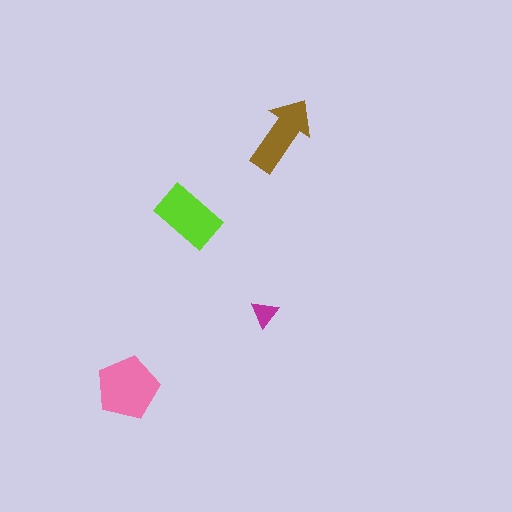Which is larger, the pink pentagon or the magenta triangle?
The pink pentagon.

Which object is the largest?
The pink pentagon.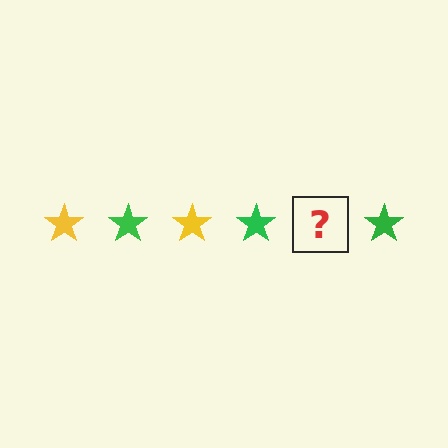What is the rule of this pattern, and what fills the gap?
The rule is that the pattern cycles through yellow, green stars. The gap should be filled with a yellow star.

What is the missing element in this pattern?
The missing element is a yellow star.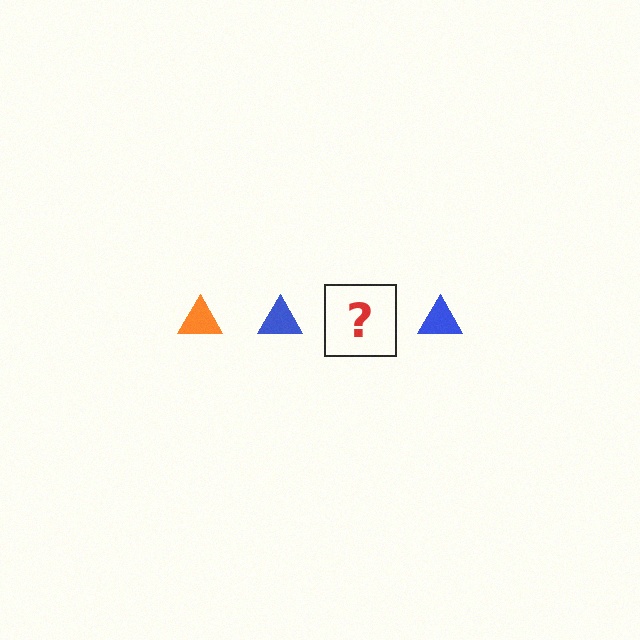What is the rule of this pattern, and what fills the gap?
The rule is that the pattern cycles through orange, blue triangles. The gap should be filled with an orange triangle.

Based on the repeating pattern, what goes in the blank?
The blank should be an orange triangle.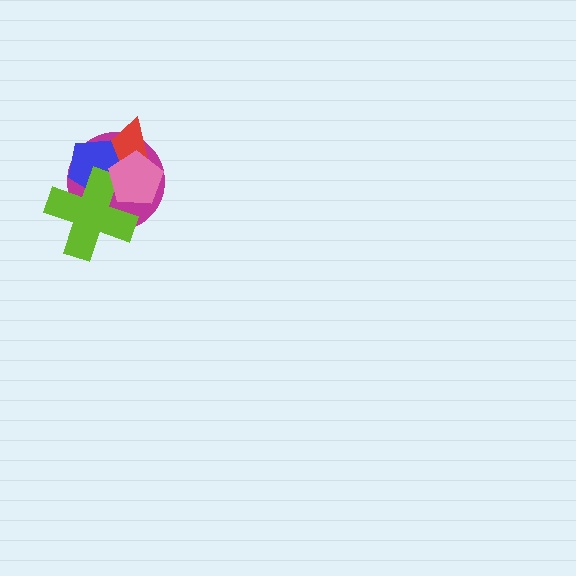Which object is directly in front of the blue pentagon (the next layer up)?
The lime cross is directly in front of the blue pentagon.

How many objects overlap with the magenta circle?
4 objects overlap with the magenta circle.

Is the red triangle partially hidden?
Yes, it is partially covered by another shape.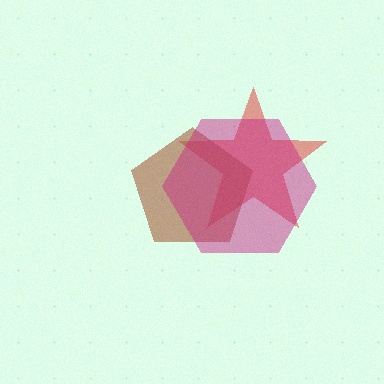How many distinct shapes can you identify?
There are 3 distinct shapes: a red star, a brown pentagon, a magenta hexagon.